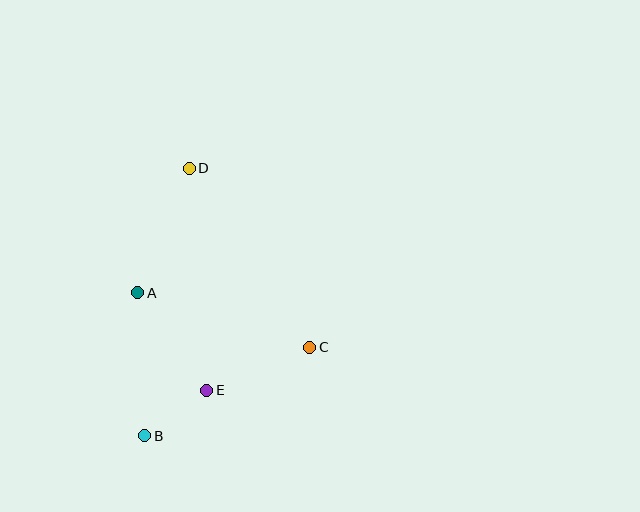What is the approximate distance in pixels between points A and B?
The distance between A and B is approximately 143 pixels.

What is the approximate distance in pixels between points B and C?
The distance between B and C is approximately 187 pixels.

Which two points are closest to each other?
Points B and E are closest to each other.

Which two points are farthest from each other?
Points B and D are farthest from each other.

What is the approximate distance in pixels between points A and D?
The distance between A and D is approximately 134 pixels.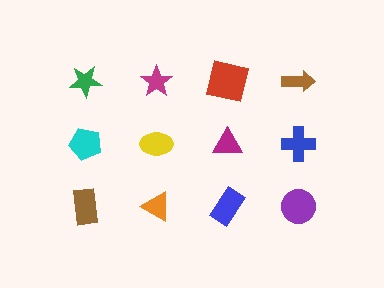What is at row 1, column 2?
A magenta star.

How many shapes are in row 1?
4 shapes.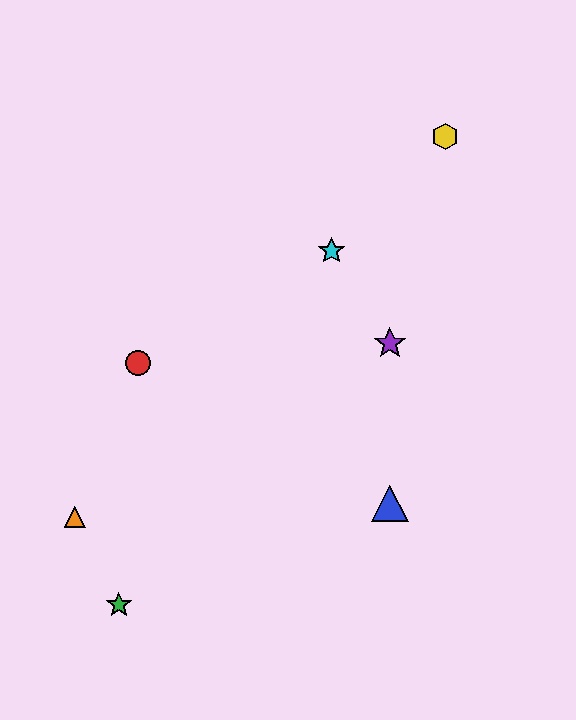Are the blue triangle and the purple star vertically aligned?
Yes, both are at x≈390.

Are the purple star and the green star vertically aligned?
No, the purple star is at x≈390 and the green star is at x≈119.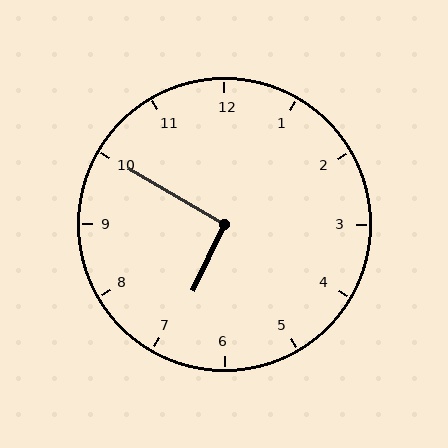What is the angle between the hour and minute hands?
Approximately 95 degrees.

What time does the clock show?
6:50.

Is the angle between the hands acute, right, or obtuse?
It is right.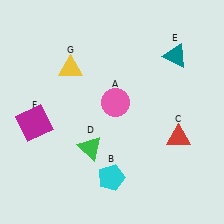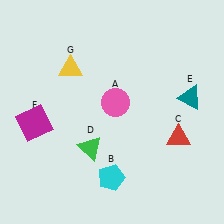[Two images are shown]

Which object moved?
The teal triangle (E) moved down.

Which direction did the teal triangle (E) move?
The teal triangle (E) moved down.